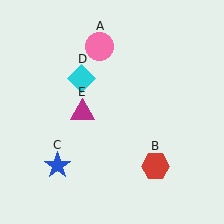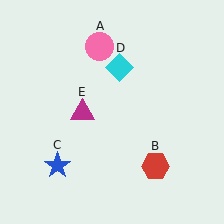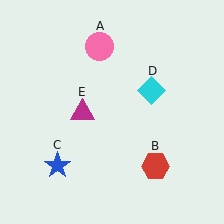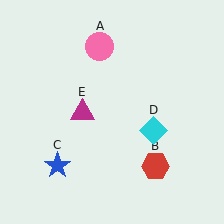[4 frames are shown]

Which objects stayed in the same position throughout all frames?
Pink circle (object A) and red hexagon (object B) and blue star (object C) and magenta triangle (object E) remained stationary.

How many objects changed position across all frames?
1 object changed position: cyan diamond (object D).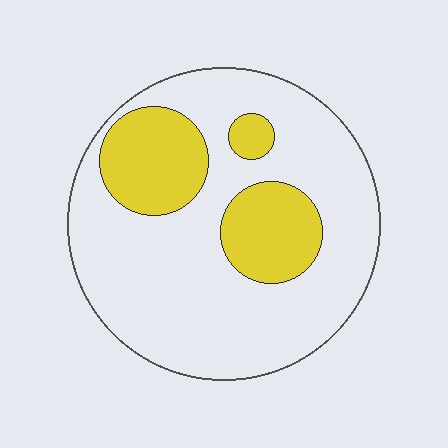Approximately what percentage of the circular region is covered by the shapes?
Approximately 25%.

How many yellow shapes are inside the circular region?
3.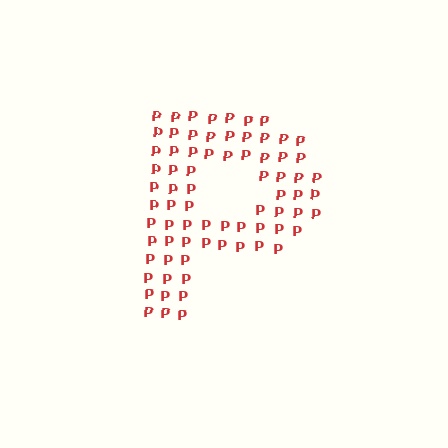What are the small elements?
The small elements are letter P's.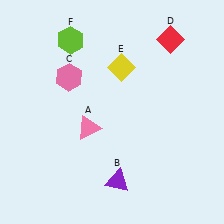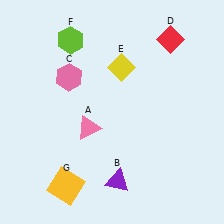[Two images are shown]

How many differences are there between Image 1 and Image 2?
There is 1 difference between the two images.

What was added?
A yellow square (G) was added in Image 2.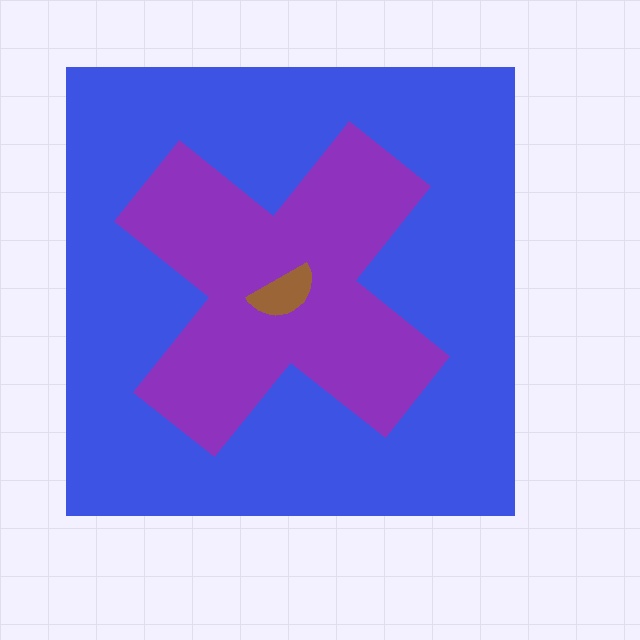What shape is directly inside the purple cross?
The brown semicircle.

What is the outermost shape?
The blue square.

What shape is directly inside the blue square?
The purple cross.